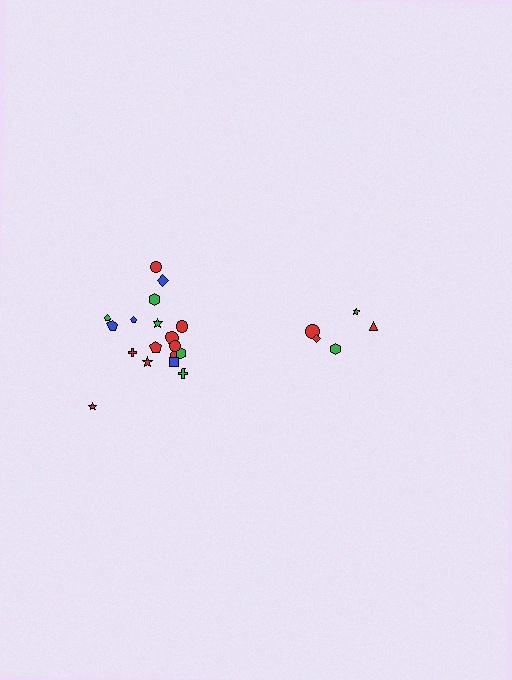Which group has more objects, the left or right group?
The left group.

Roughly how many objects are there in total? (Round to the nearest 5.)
Roughly 25 objects in total.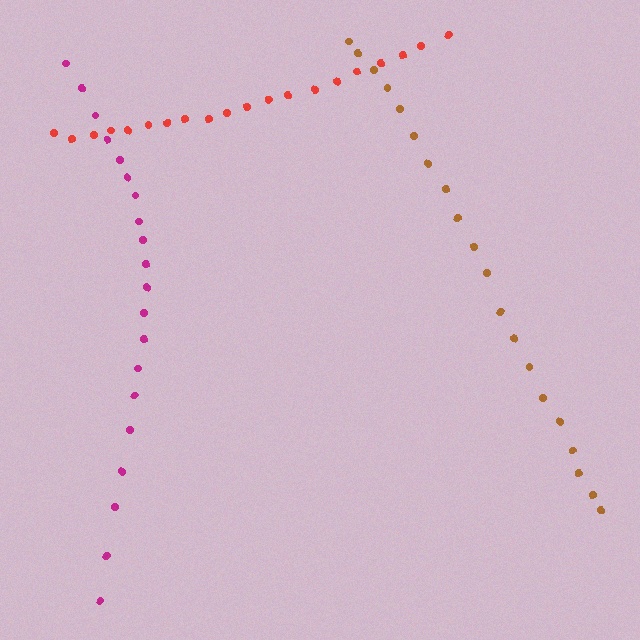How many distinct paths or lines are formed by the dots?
There are 3 distinct paths.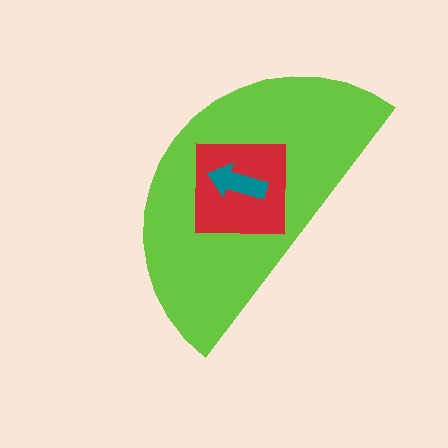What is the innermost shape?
The teal arrow.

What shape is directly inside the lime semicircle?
The red square.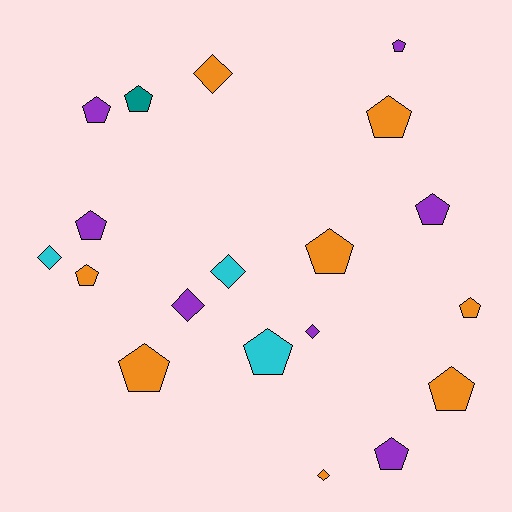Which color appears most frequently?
Orange, with 8 objects.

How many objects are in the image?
There are 19 objects.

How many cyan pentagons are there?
There is 1 cyan pentagon.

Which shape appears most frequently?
Pentagon, with 13 objects.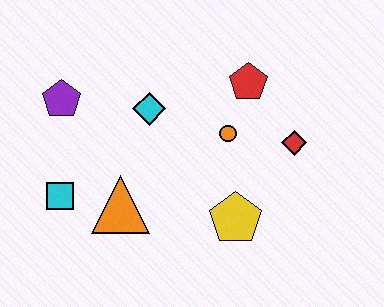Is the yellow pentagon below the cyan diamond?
Yes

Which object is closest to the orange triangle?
The cyan square is closest to the orange triangle.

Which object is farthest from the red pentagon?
The cyan square is farthest from the red pentagon.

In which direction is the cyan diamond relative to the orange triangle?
The cyan diamond is above the orange triangle.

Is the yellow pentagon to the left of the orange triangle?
No